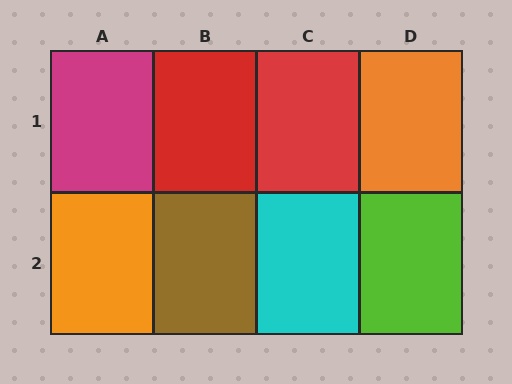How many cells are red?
2 cells are red.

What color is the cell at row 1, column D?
Orange.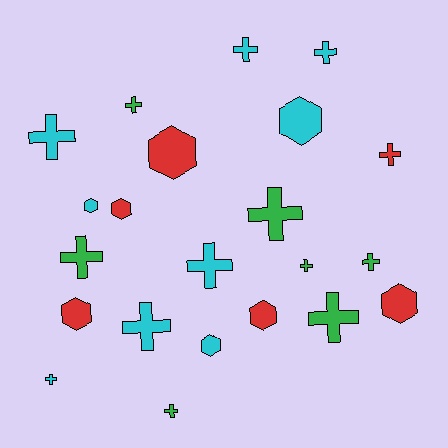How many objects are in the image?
There are 22 objects.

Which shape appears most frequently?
Cross, with 14 objects.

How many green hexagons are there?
There are no green hexagons.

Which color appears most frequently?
Cyan, with 9 objects.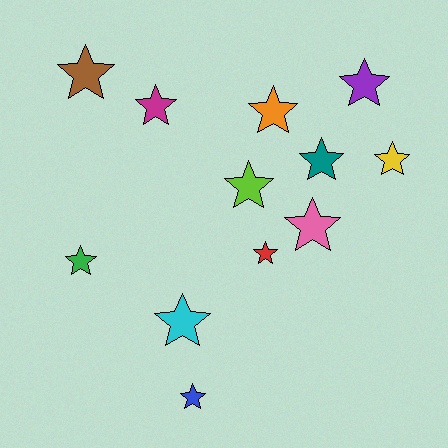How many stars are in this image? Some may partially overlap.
There are 12 stars.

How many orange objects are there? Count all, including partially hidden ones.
There is 1 orange object.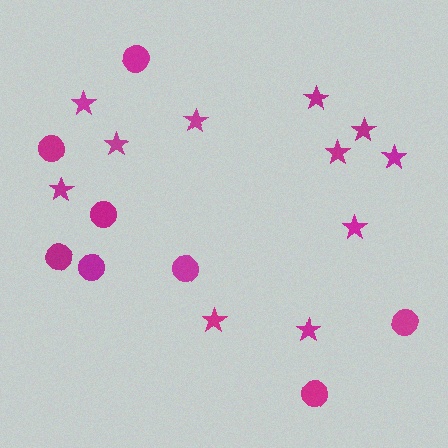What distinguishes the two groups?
There are 2 groups: one group of circles (8) and one group of stars (11).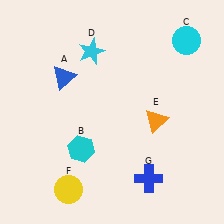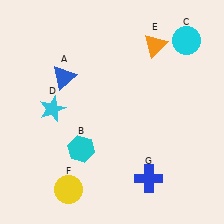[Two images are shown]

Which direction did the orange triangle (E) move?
The orange triangle (E) moved up.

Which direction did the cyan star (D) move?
The cyan star (D) moved down.